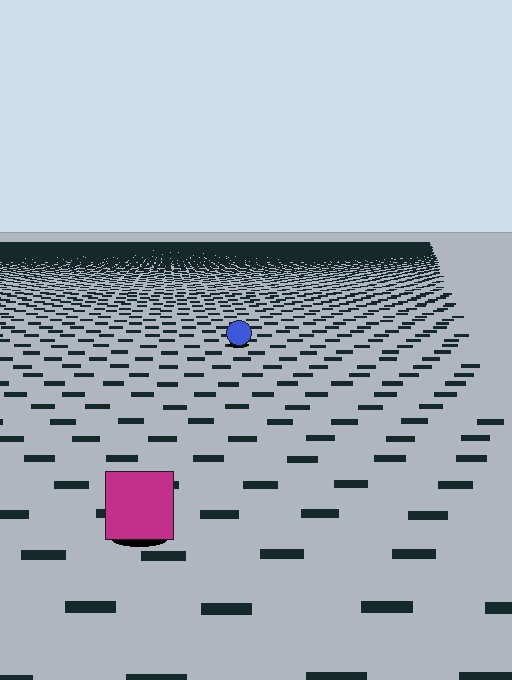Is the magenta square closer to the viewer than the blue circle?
Yes. The magenta square is closer — you can tell from the texture gradient: the ground texture is coarser near it.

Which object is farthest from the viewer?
The blue circle is farthest from the viewer. It appears smaller and the ground texture around it is denser.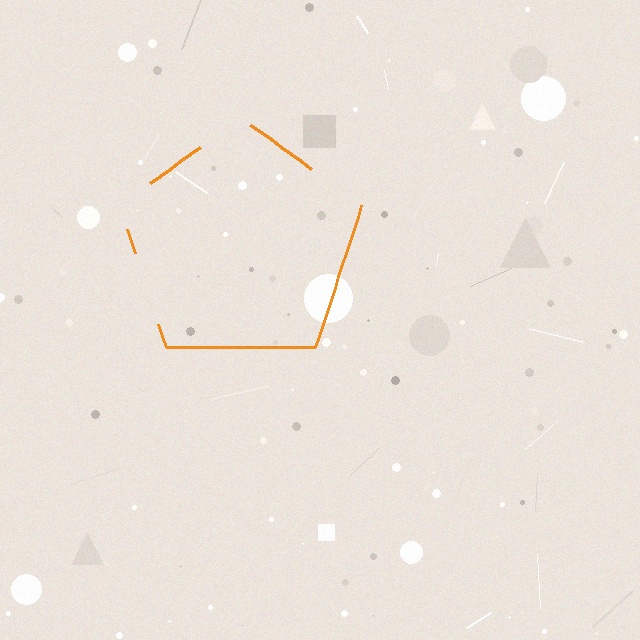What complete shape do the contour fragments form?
The contour fragments form a pentagon.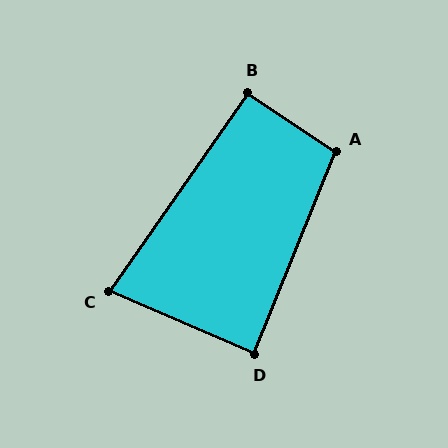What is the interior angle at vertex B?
Approximately 91 degrees (approximately right).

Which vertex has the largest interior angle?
A, at approximately 102 degrees.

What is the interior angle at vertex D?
Approximately 89 degrees (approximately right).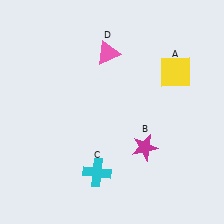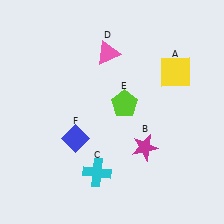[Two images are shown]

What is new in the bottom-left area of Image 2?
A blue diamond (F) was added in the bottom-left area of Image 2.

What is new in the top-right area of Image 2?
A lime pentagon (E) was added in the top-right area of Image 2.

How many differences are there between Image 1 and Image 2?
There are 2 differences between the two images.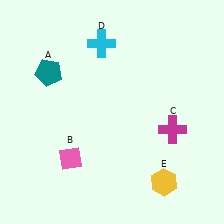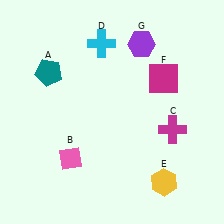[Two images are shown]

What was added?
A magenta square (F), a purple hexagon (G) were added in Image 2.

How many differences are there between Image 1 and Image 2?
There are 2 differences between the two images.